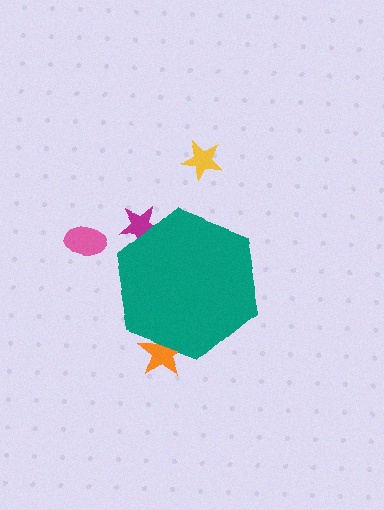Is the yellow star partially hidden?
No, the yellow star is fully visible.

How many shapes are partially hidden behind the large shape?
2 shapes are partially hidden.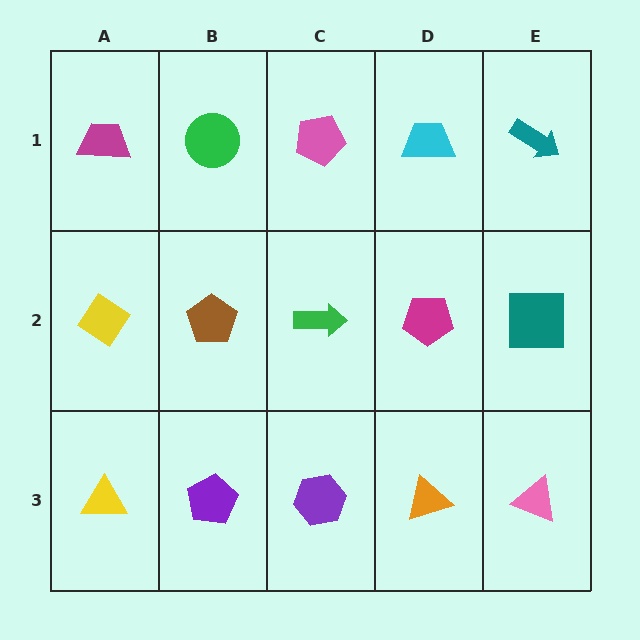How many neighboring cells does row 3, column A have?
2.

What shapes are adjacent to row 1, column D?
A magenta pentagon (row 2, column D), a pink pentagon (row 1, column C), a teal arrow (row 1, column E).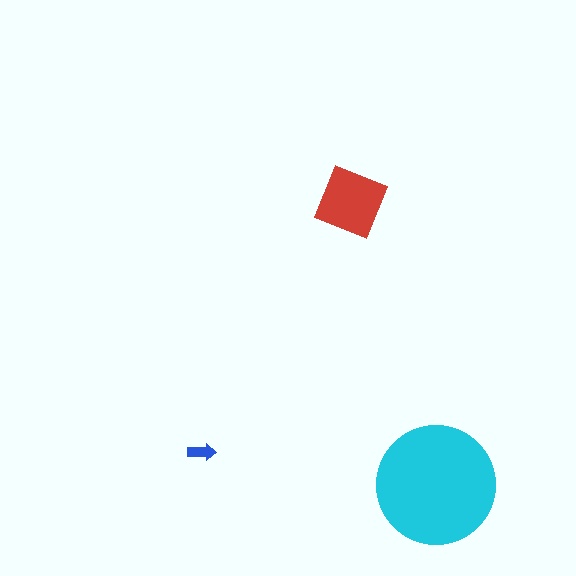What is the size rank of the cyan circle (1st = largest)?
1st.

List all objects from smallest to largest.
The blue arrow, the red square, the cyan circle.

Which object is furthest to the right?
The cyan circle is rightmost.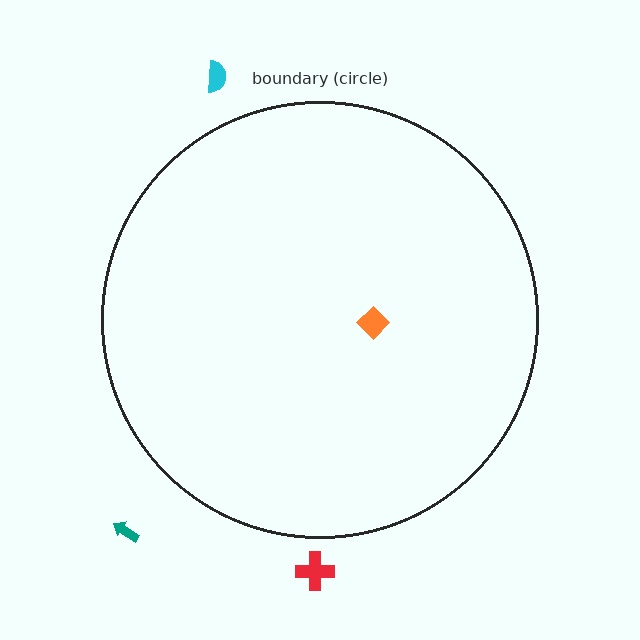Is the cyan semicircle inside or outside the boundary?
Outside.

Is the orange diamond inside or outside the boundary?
Inside.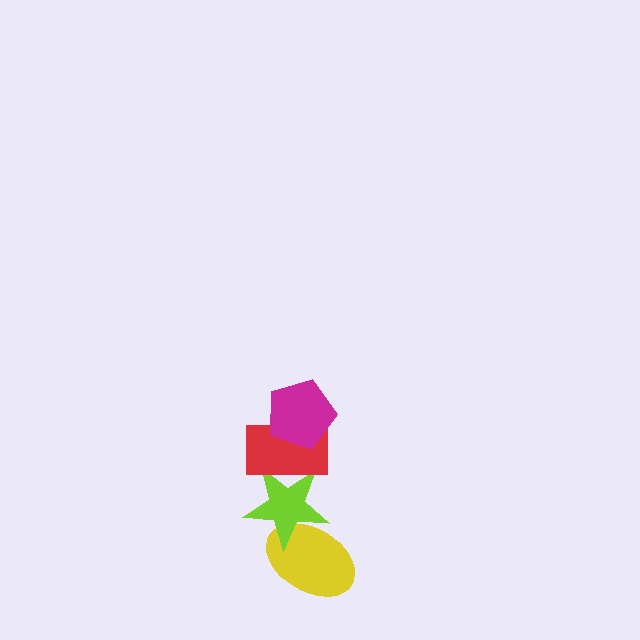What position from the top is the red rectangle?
The red rectangle is 2nd from the top.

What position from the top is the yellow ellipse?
The yellow ellipse is 4th from the top.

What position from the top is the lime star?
The lime star is 3rd from the top.